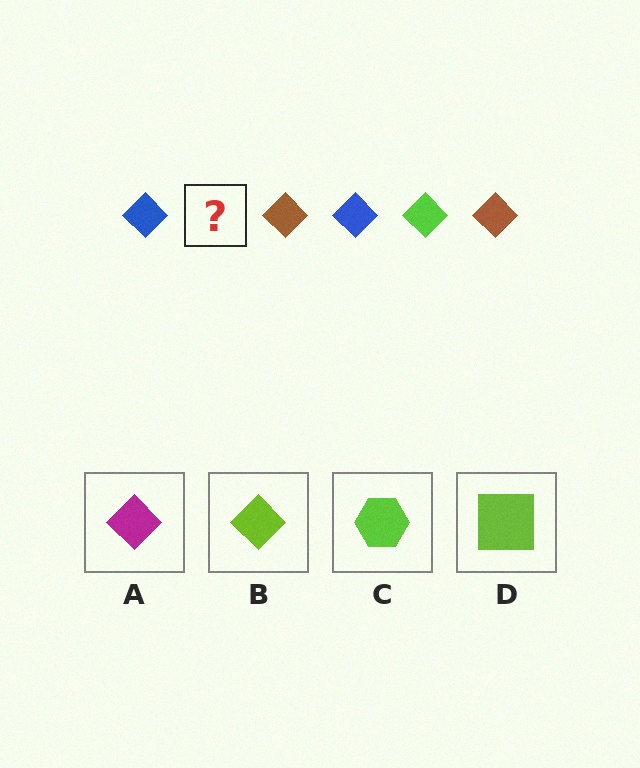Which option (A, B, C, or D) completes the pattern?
B.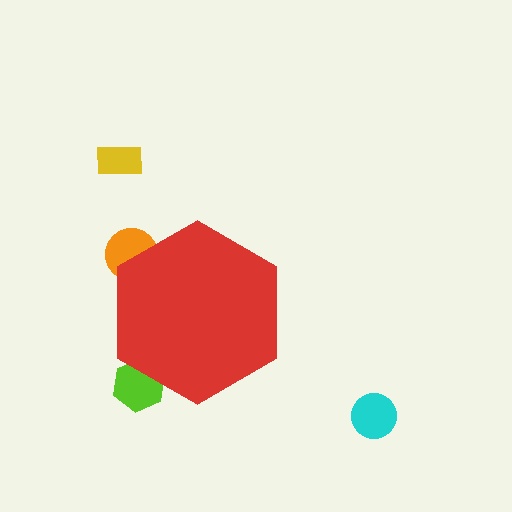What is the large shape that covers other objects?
A red hexagon.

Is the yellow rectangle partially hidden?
No, the yellow rectangle is fully visible.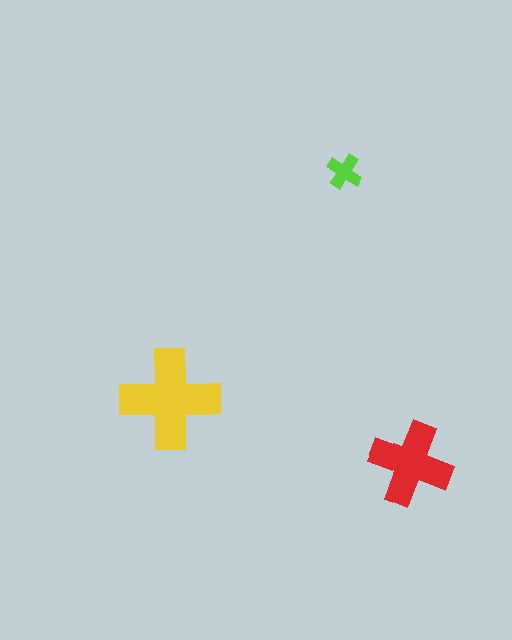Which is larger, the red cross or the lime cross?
The red one.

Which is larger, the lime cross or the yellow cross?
The yellow one.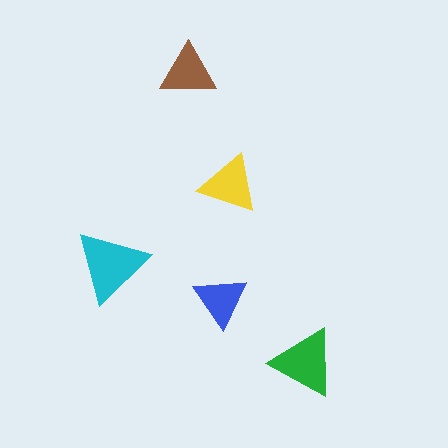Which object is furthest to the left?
The cyan triangle is leftmost.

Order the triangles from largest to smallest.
the cyan one, the green one, the yellow one, the brown one, the blue one.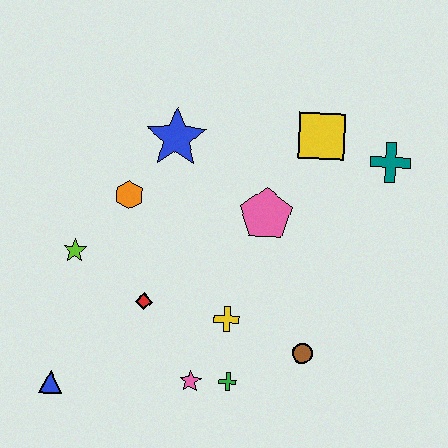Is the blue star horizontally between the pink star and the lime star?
Yes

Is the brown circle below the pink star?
No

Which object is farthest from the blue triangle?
The teal cross is farthest from the blue triangle.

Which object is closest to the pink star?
The green cross is closest to the pink star.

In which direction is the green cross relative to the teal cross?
The green cross is below the teal cross.